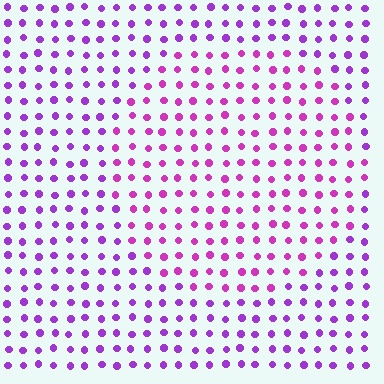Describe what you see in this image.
The image is filled with small purple elements in a uniform arrangement. A circle-shaped region is visible where the elements are tinted to a slightly different hue, forming a subtle color boundary.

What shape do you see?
I see a circle.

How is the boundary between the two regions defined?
The boundary is defined purely by a slight shift in hue (about 27 degrees). Spacing, size, and orientation are identical on both sides.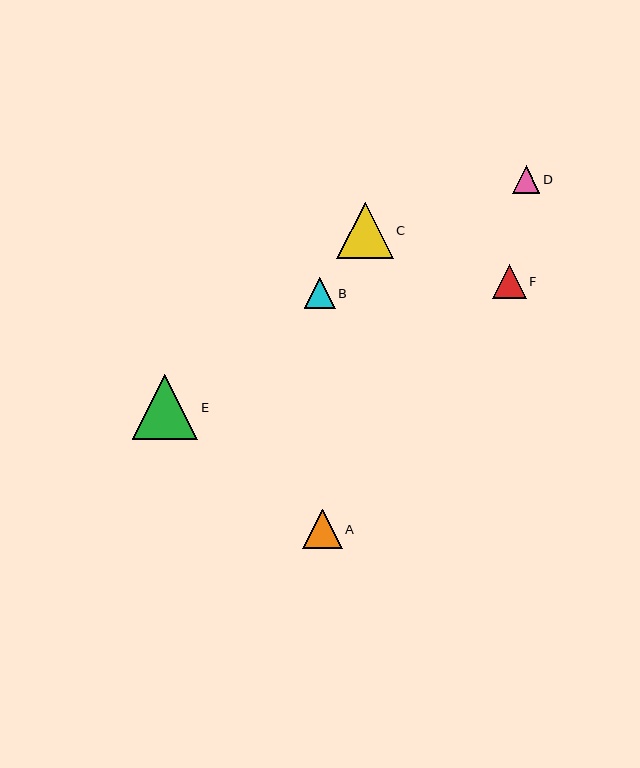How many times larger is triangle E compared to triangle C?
Triangle E is approximately 1.2 times the size of triangle C.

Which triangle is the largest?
Triangle E is the largest with a size of approximately 66 pixels.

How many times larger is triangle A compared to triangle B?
Triangle A is approximately 1.3 times the size of triangle B.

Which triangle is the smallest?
Triangle D is the smallest with a size of approximately 27 pixels.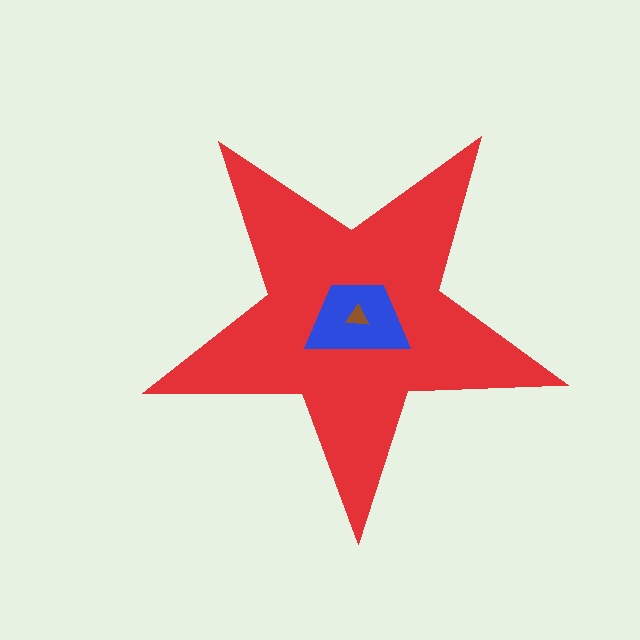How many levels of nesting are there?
3.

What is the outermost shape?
The red star.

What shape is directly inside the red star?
The blue trapezoid.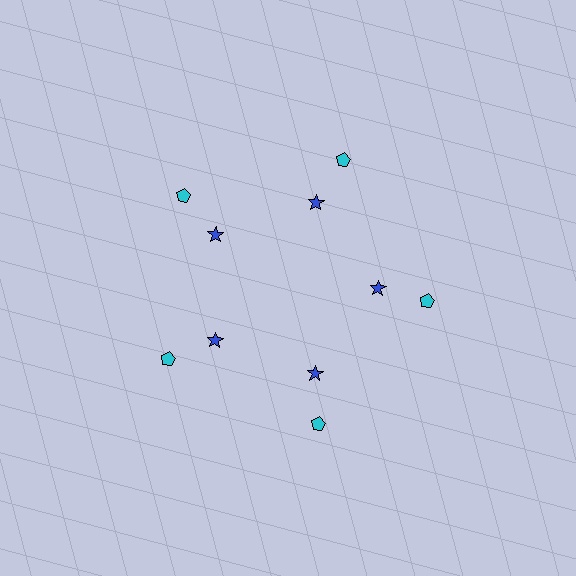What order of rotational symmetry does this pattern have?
This pattern has 5-fold rotational symmetry.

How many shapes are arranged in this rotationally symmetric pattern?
There are 10 shapes, arranged in 5 groups of 2.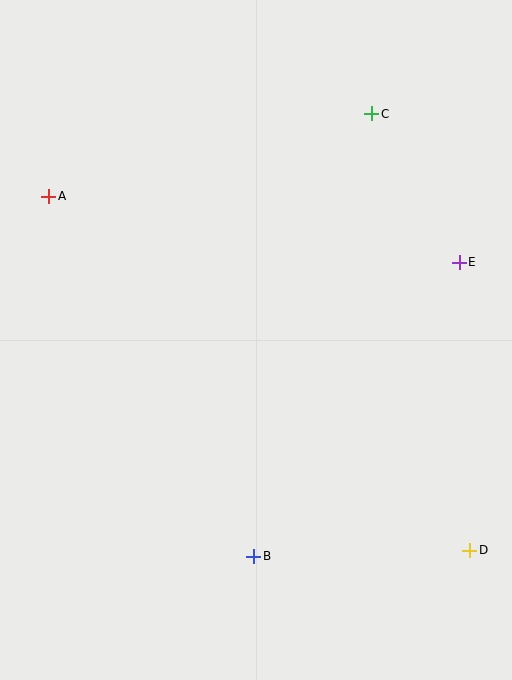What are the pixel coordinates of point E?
Point E is at (459, 262).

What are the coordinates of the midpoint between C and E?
The midpoint between C and E is at (416, 188).